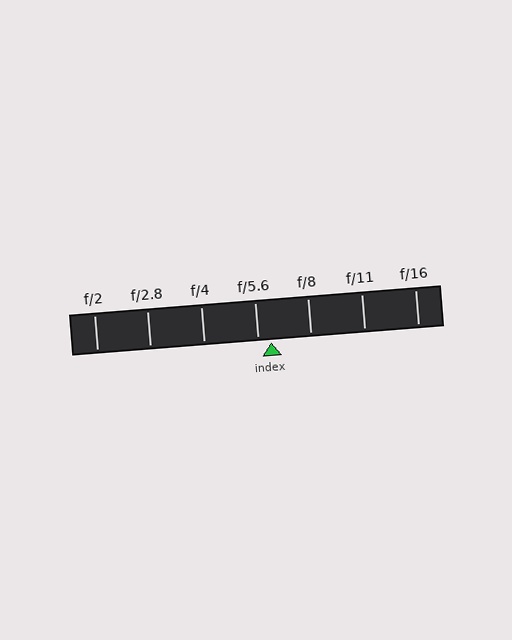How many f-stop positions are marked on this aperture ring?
There are 7 f-stop positions marked.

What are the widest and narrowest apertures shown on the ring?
The widest aperture shown is f/2 and the narrowest is f/16.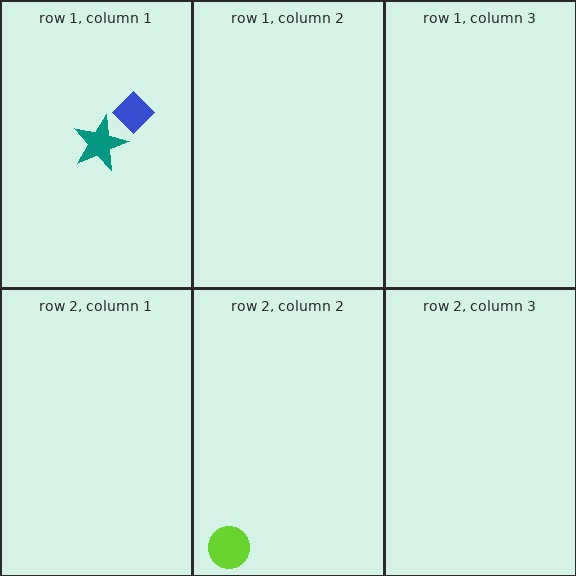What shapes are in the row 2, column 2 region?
The lime circle.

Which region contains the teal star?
The row 1, column 1 region.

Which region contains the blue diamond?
The row 1, column 1 region.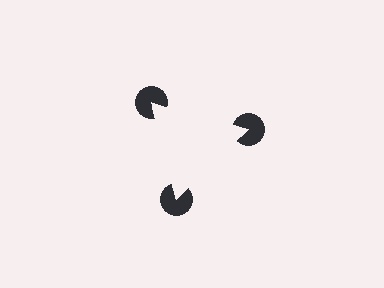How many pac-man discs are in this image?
There are 3 — one at each vertex of the illusory triangle.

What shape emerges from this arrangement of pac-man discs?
An illusory triangle — its edges are inferred from the aligned wedge cuts in the pac-man discs, not physically drawn.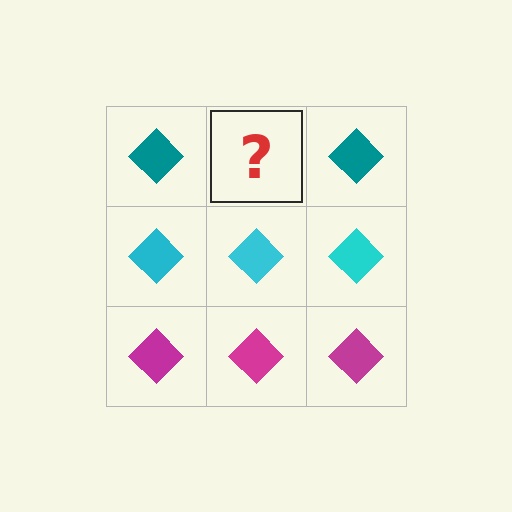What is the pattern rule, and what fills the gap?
The rule is that each row has a consistent color. The gap should be filled with a teal diamond.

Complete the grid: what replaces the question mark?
The question mark should be replaced with a teal diamond.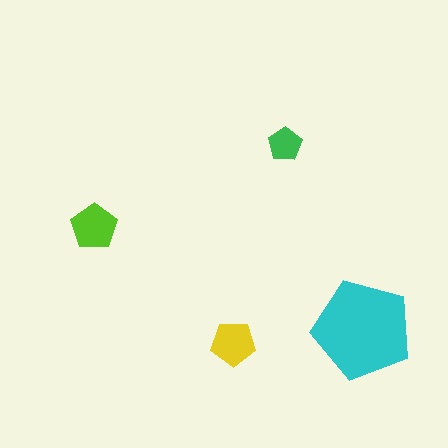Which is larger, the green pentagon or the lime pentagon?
The lime one.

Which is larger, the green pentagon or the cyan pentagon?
The cyan one.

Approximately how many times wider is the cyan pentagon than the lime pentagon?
About 2 times wider.